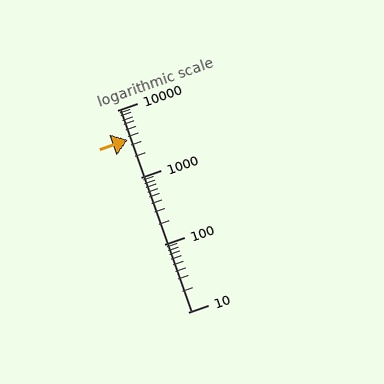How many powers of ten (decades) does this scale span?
The scale spans 3 decades, from 10 to 10000.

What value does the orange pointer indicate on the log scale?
The pointer indicates approximately 3600.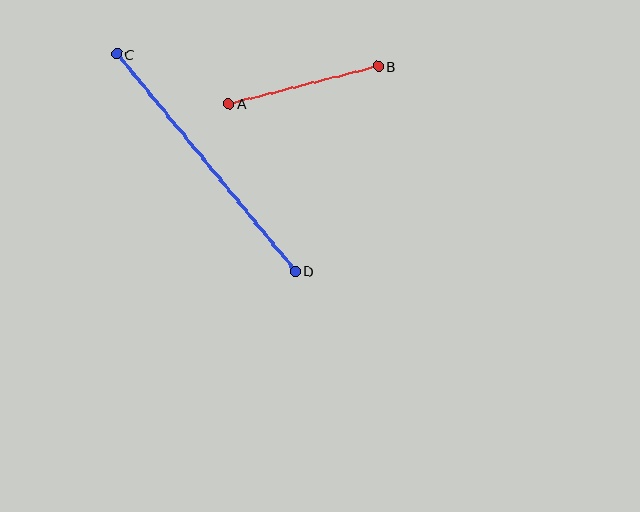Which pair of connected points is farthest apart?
Points C and D are farthest apart.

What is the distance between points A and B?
The distance is approximately 154 pixels.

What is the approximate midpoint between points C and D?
The midpoint is at approximately (206, 163) pixels.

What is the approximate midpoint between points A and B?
The midpoint is at approximately (304, 85) pixels.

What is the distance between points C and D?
The distance is approximately 281 pixels.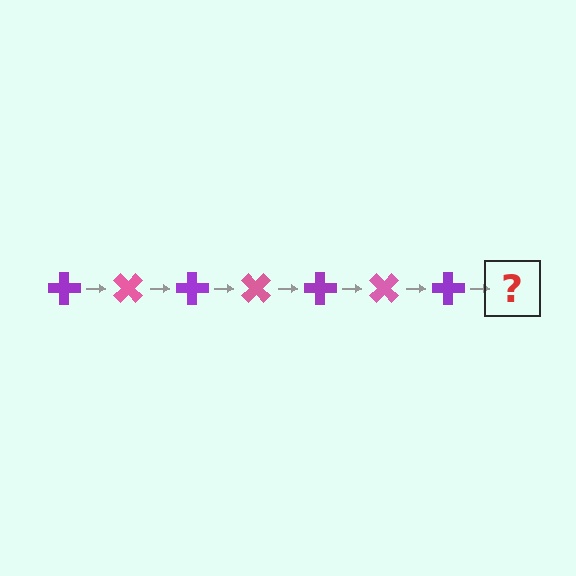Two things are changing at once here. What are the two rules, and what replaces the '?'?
The two rules are that it rotates 45 degrees each step and the color cycles through purple and pink. The '?' should be a pink cross, rotated 315 degrees from the start.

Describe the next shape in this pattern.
It should be a pink cross, rotated 315 degrees from the start.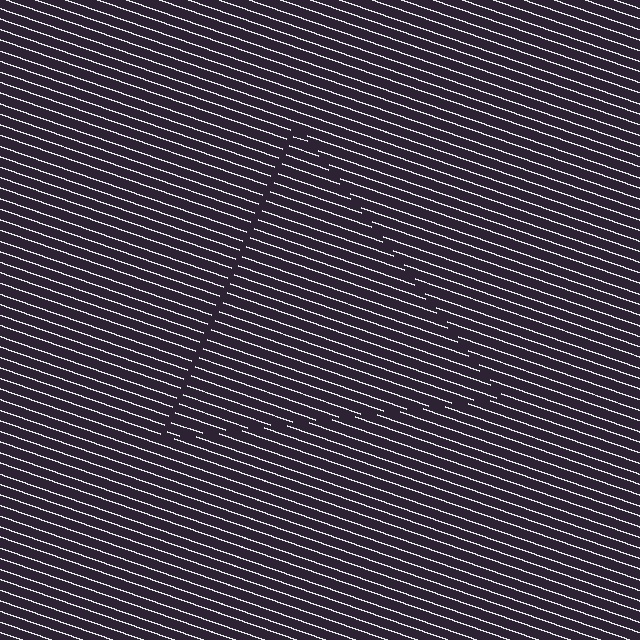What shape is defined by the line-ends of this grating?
An illusory triangle. The interior of the shape contains the same grating, shifted by half a period — the contour is defined by the phase discontinuity where line-ends from the inner and outer gratings abut.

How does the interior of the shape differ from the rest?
The interior of the shape contains the same grating, shifted by half a period — the contour is defined by the phase discontinuity where line-ends from the inner and outer gratings abut.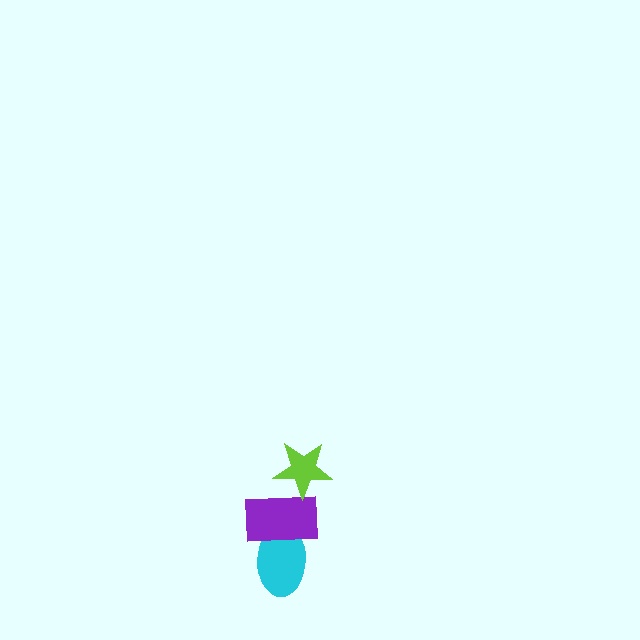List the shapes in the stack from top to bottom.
From top to bottom: the lime star, the purple rectangle, the cyan ellipse.